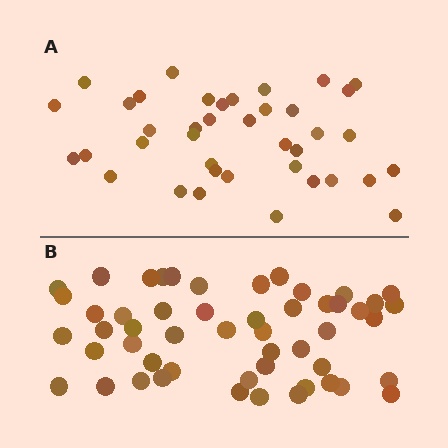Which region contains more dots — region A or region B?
Region B (the bottom region) has more dots.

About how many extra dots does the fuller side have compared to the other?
Region B has approximately 15 more dots than region A.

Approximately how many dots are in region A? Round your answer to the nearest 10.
About 40 dots. (The exact count is 39, which rounds to 40.)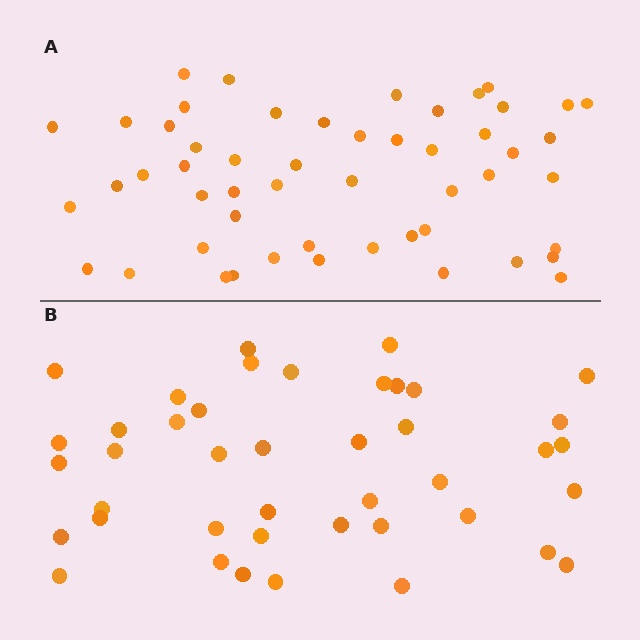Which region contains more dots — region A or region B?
Region A (the top region) has more dots.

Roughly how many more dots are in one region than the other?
Region A has roughly 10 or so more dots than region B.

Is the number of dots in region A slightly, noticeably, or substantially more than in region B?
Region A has only slightly more — the two regions are fairly close. The ratio is roughly 1.2 to 1.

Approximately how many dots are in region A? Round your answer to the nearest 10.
About 50 dots. (The exact count is 52, which rounds to 50.)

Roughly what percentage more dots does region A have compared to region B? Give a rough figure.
About 25% more.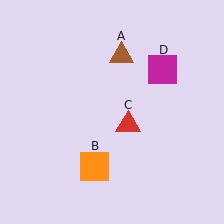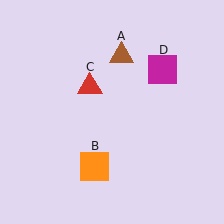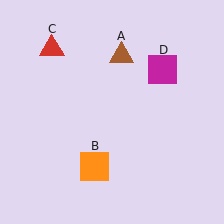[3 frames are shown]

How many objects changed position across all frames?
1 object changed position: red triangle (object C).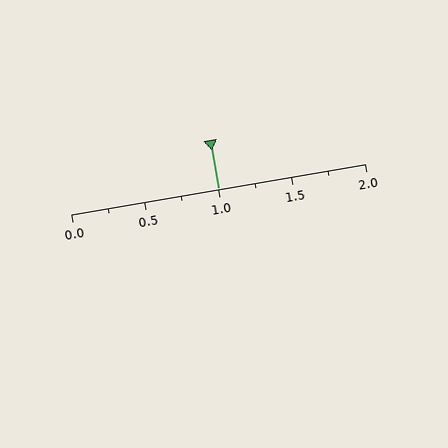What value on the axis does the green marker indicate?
The marker indicates approximately 1.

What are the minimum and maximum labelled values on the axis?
The axis runs from 0.0 to 2.0.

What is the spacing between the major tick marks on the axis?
The major ticks are spaced 0.5 apart.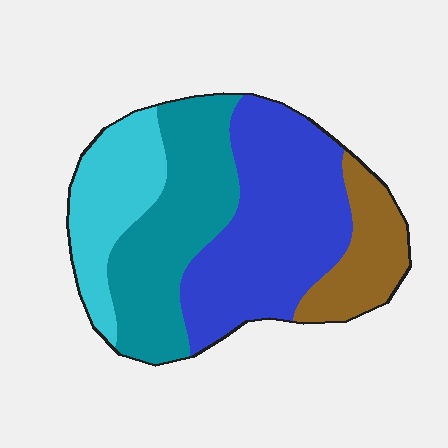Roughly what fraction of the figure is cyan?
Cyan takes up about one sixth (1/6) of the figure.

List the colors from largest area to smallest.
From largest to smallest: blue, teal, cyan, brown.